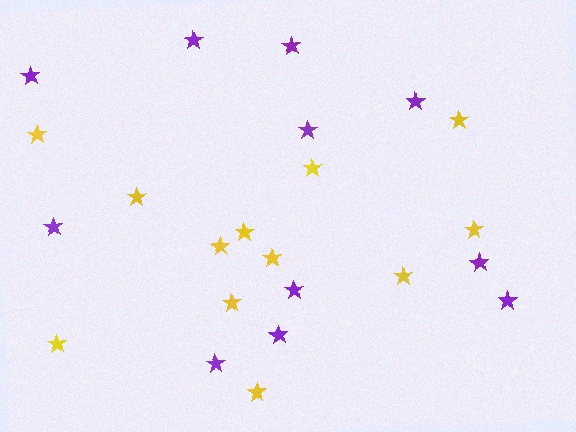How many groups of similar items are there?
There are 2 groups: one group of purple stars (11) and one group of yellow stars (12).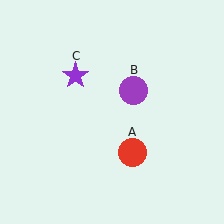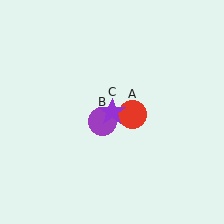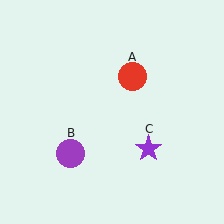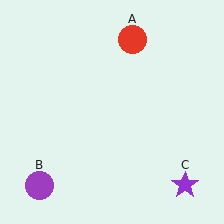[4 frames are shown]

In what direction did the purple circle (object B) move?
The purple circle (object B) moved down and to the left.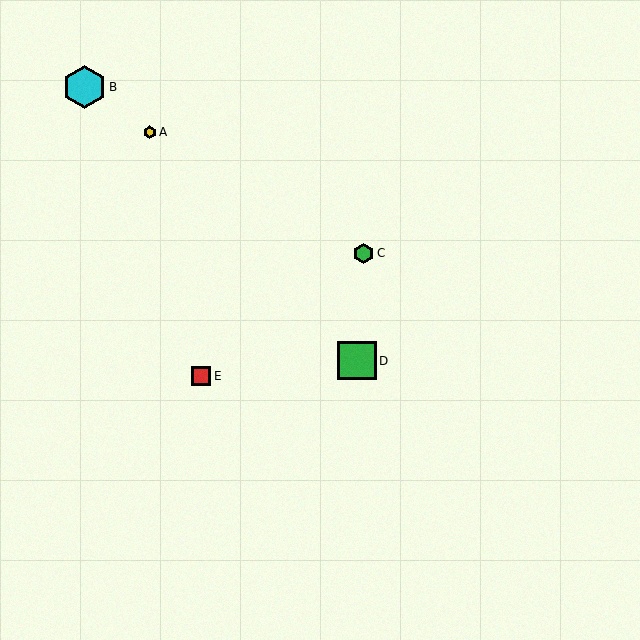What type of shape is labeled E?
Shape E is a red square.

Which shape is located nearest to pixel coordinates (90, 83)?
The cyan hexagon (labeled B) at (85, 87) is nearest to that location.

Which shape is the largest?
The cyan hexagon (labeled B) is the largest.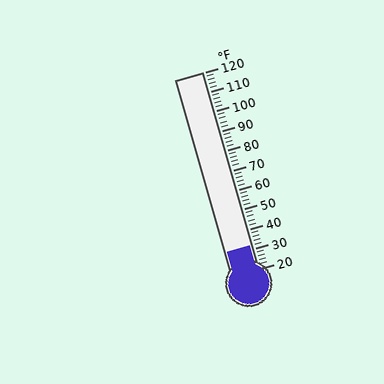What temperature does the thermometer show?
The thermometer shows approximately 32°F.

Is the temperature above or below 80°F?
The temperature is below 80°F.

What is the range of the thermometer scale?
The thermometer scale ranges from 20°F to 120°F.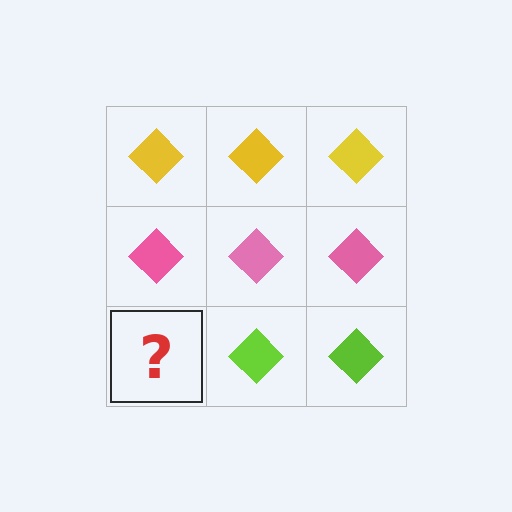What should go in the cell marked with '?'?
The missing cell should contain a lime diamond.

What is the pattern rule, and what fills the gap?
The rule is that each row has a consistent color. The gap should be filled with a lime diamond.